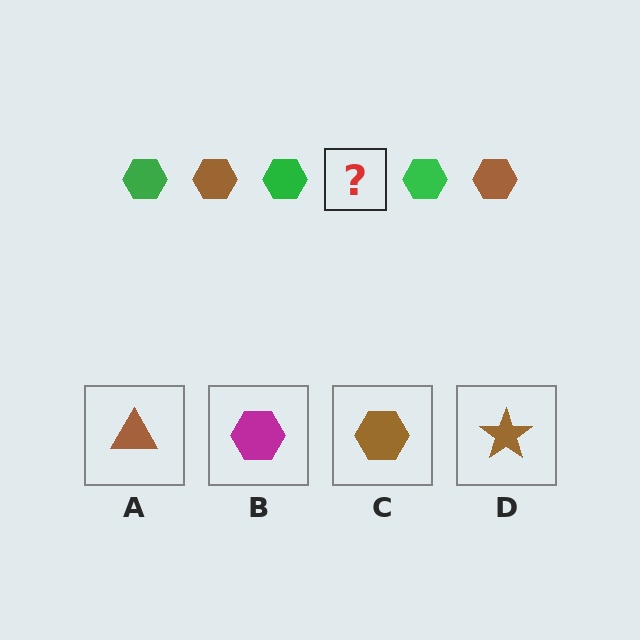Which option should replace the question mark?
Option C.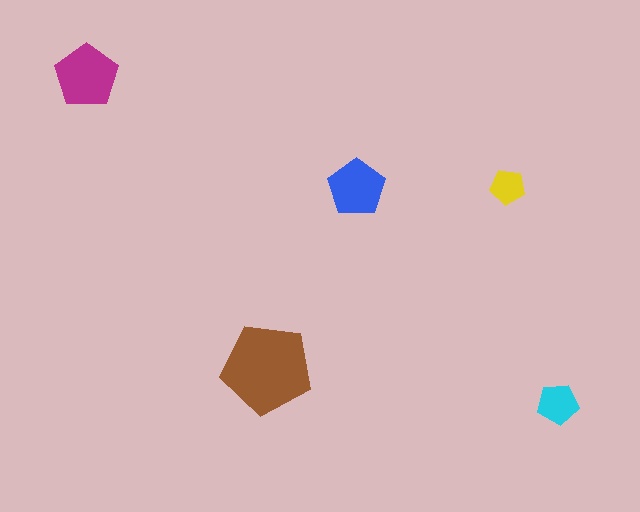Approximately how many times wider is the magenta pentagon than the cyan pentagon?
About 1.5 times wider.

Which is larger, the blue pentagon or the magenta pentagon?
The magenta one.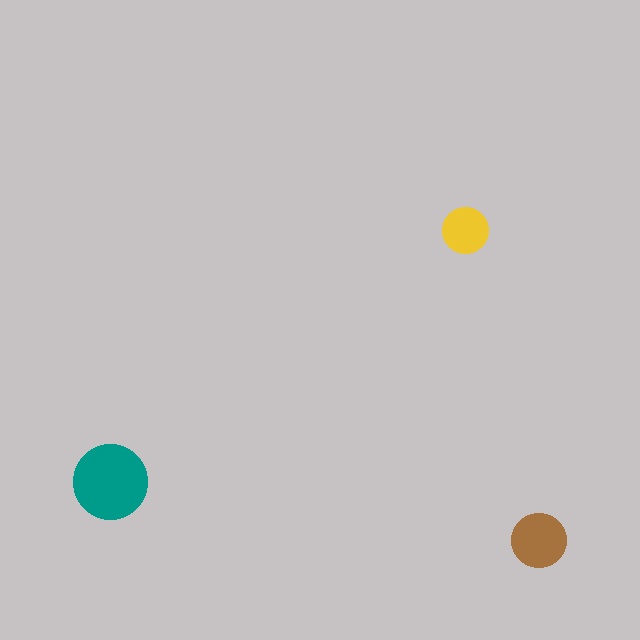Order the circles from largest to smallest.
the teal one, the brown one, the yellow one.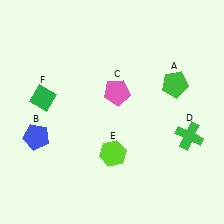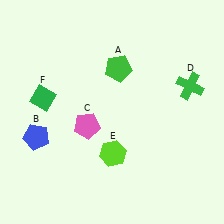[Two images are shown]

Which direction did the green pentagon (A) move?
The green pentagon (A) moved left.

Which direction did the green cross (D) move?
The green cross (D) moved up.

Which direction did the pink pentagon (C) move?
The pink pentagon (C) moved down.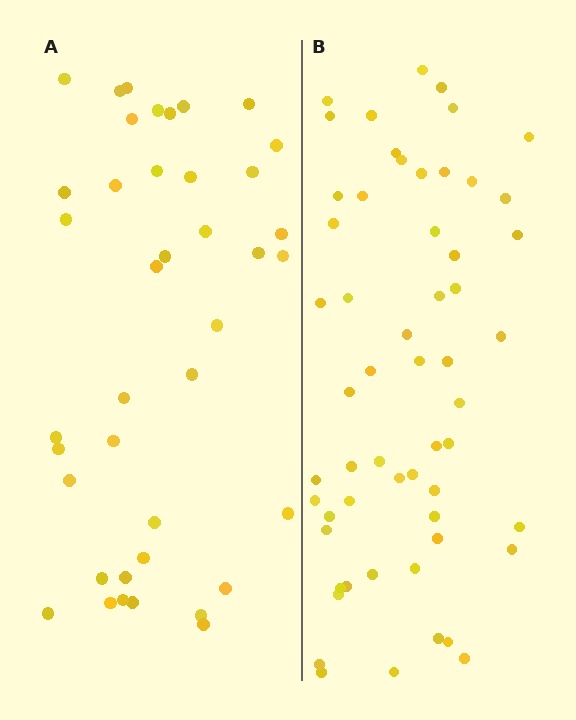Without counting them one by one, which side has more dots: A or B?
Region B (the right region) has more dots.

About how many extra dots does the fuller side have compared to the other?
Region B has approximately 15 more dots than region A.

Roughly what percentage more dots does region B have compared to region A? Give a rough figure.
About 40% more.